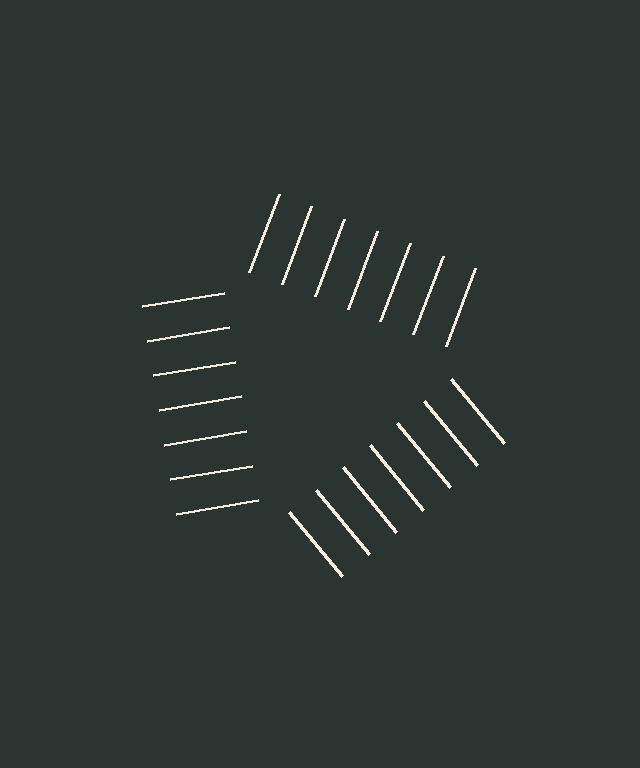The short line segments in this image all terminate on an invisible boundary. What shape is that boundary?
An illusory triangle — the line segments terminate on its edges but no continuous stroke is drawn.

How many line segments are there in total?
21 — 7 along each of the 3 edges.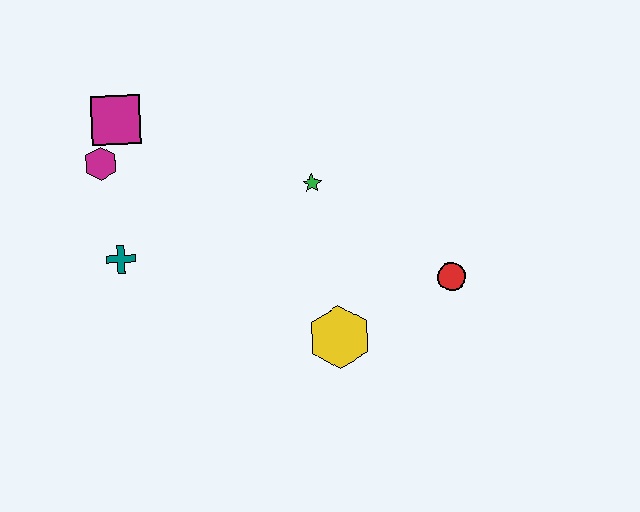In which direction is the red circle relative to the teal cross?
The red circle is to the right of the teal cross.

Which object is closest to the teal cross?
The magenta hexagon is closest to the teal cross.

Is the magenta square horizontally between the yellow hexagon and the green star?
No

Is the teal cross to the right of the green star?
No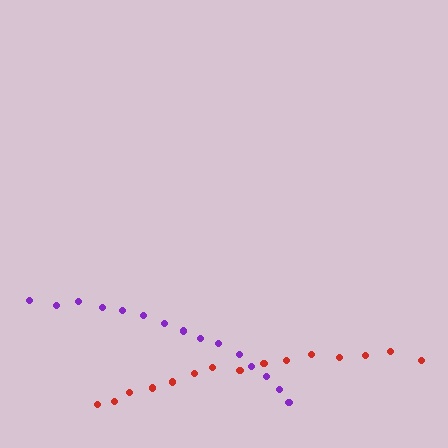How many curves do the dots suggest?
There are 2 distinct paths.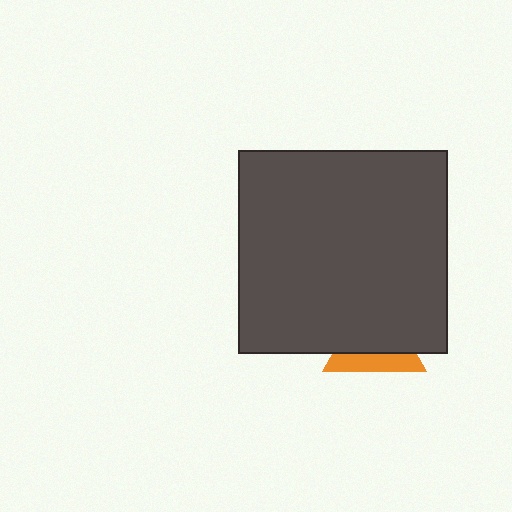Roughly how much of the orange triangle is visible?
A small part of it is visible (roughly 35%).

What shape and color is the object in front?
The object in front is a dark gray rectangle.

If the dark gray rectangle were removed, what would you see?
You would see the complete orange triangle.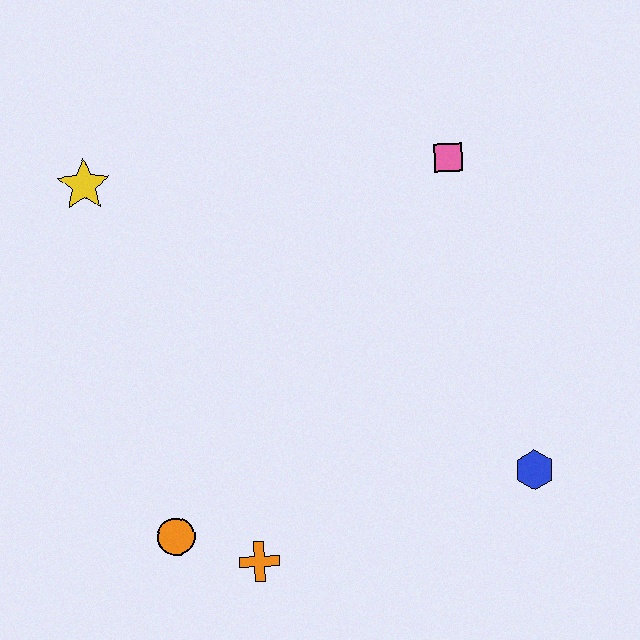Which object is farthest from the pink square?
The orange circle is farthest from the pink square.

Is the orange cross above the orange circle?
No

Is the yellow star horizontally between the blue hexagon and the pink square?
No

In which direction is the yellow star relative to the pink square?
The yellow star is to the left of the pink square.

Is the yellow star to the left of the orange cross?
Yes